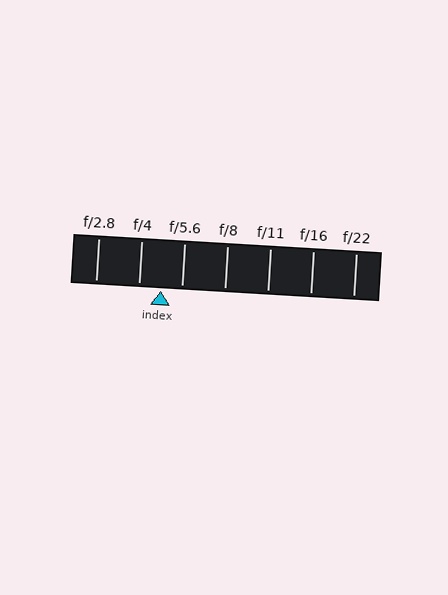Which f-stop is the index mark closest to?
The index mark is closest to f/5.6.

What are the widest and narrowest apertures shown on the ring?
The widest aperture shown is f/2.8 and the narrowest is f/22.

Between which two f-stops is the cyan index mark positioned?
The index mark is between f/4 and f/5.6.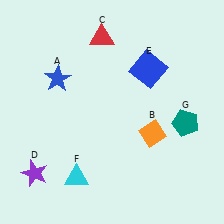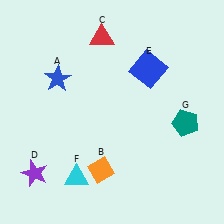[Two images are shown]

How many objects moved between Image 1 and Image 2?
1 object moved between the two images.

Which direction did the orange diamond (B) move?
The orange diamond (B) moved left.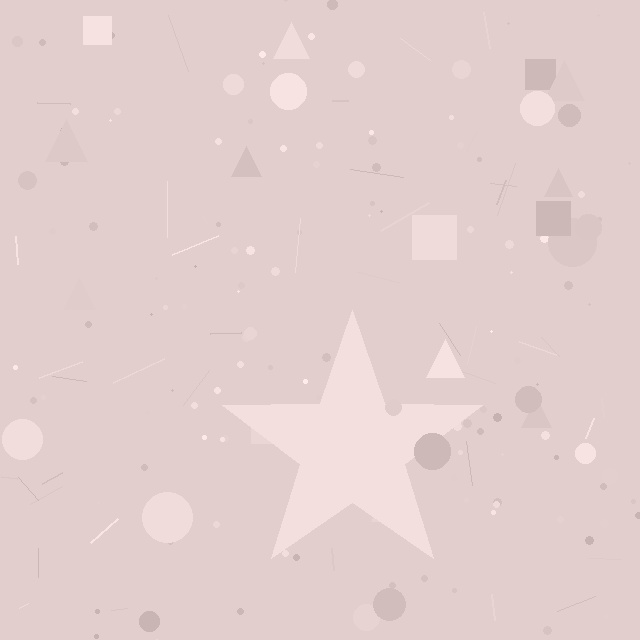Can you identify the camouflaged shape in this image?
The camouflaged shape is a star.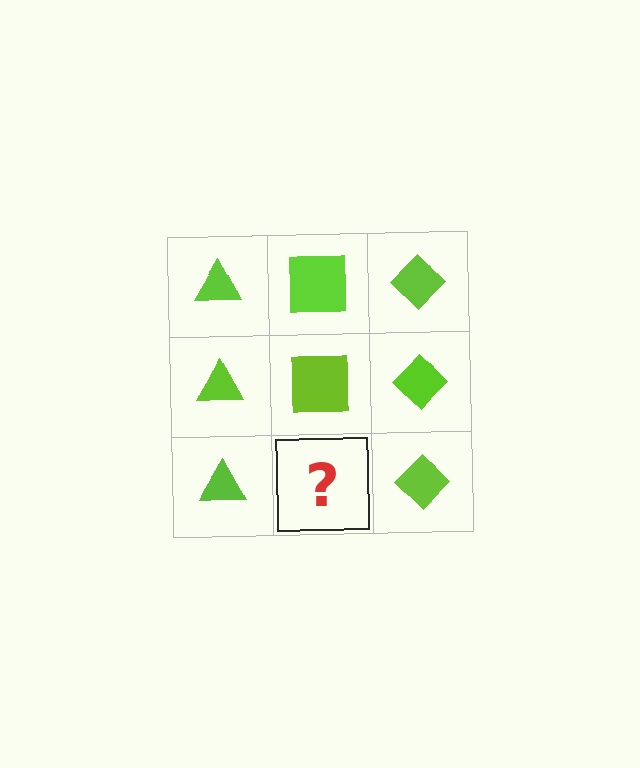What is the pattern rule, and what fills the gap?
The rule is that each column has a consistent shape. The gap should be filled with a lime square.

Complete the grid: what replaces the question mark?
The question mark should be replaced with a lime square.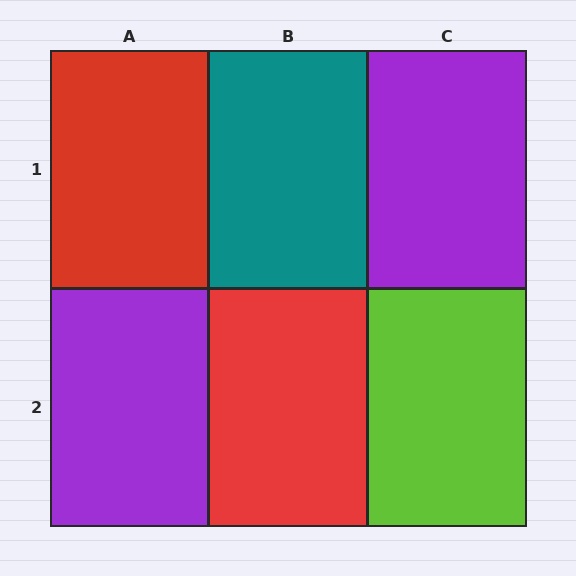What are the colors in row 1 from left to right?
Red, teal, purple.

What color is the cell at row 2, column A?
Purple.